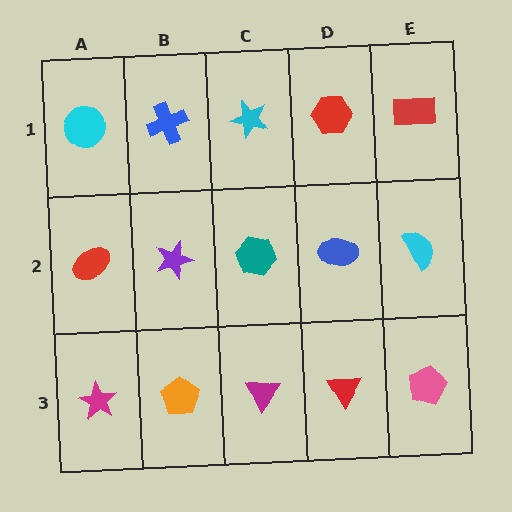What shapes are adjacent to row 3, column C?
A teal hexagon (row 2, column C), an orange pentagon (row 3, column B), a red triangle (row 3, column D).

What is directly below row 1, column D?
A blue ellipse.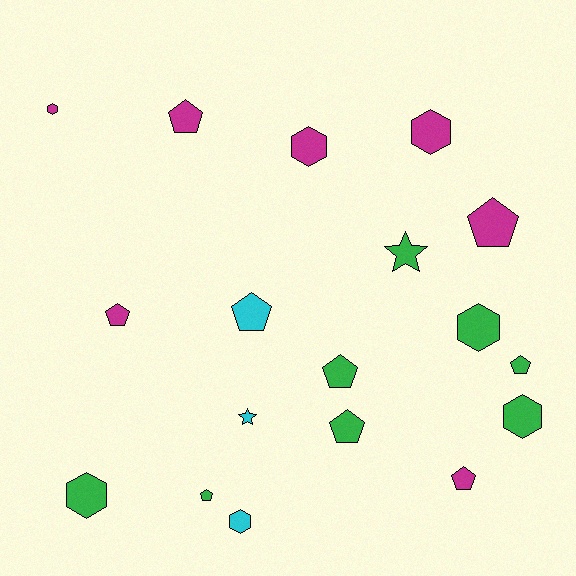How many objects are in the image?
There are 18 objects.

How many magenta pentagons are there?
There are 4 magenta pentagons.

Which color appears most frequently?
Green, with 8 objects.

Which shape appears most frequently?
Pentagon, with 9 objects.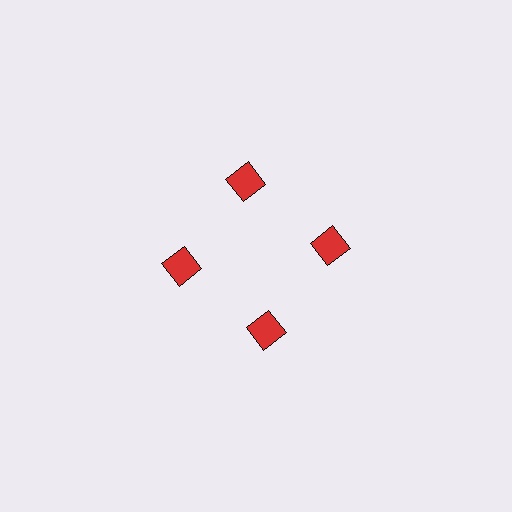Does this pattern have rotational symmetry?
Yes, this pattern has 4-fold rotational symmetry. It looks the same after rotating 90 degrees around the center.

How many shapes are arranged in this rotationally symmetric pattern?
There are 4 shapes, arranged in 4 groups of 1.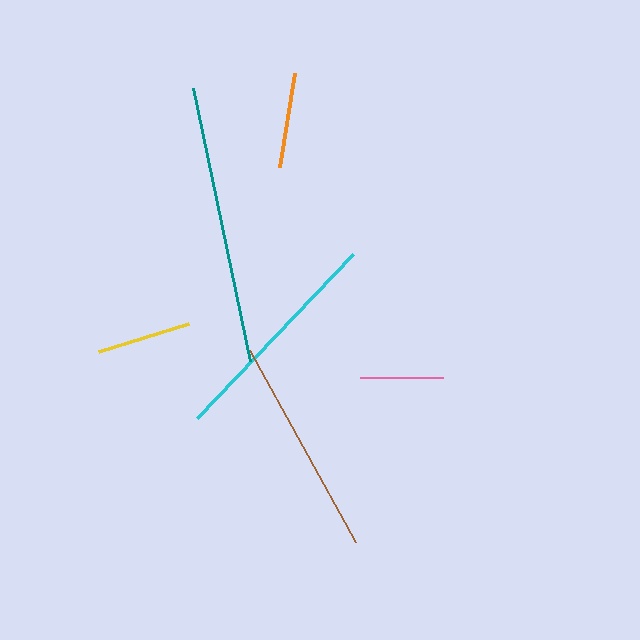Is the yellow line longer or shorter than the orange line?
The orange line is longer than the yellow line.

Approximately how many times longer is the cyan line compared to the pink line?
The cyan line is approximately 2.7 times the length of the pink line.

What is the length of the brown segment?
The brown segment is approximately 218 pixels long.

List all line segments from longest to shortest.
From longest to shortest: teal, cyan, brown, orange, yellow, pink.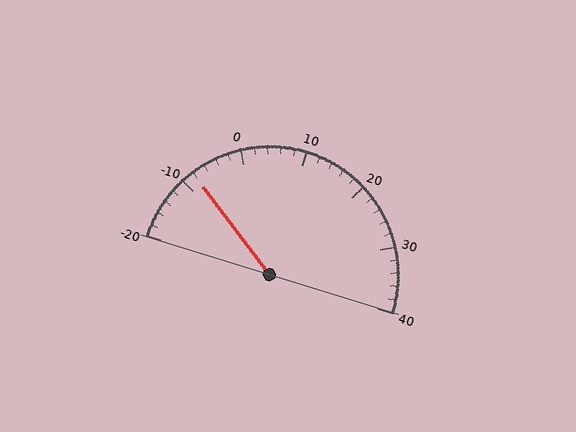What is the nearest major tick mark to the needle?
The nearest major tick mark is -10.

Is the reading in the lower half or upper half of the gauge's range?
The reading is in the lower half of the range (-20 to 40).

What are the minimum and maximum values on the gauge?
The gauge ranges from -20 to 40.